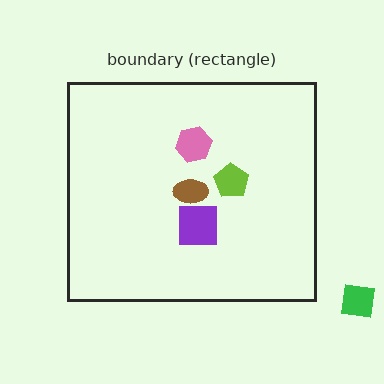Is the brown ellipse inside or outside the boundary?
Inside.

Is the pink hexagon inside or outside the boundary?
Inside.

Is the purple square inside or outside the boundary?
Inside.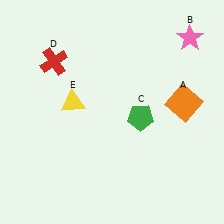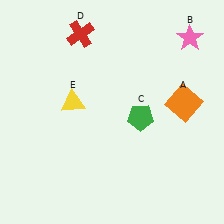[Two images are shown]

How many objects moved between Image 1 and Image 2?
1 object moved between the two images.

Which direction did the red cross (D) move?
The red cross (D) moved up.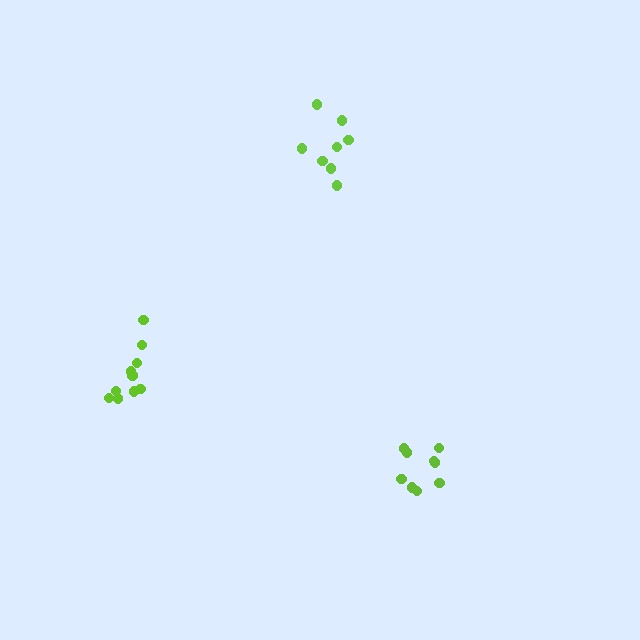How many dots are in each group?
Group 1: 8 dots, Group 2: 9 dots, Group 3: 10 dots (27 total).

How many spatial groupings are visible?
There are 3 spatial groupings.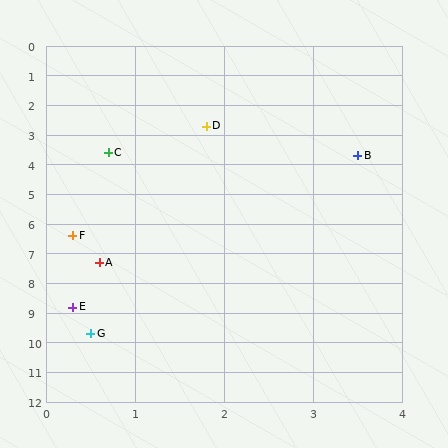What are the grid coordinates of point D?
Point D is at approximately (1.8, 2.7).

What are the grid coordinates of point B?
Point B is at approximately (3.5, 3.7).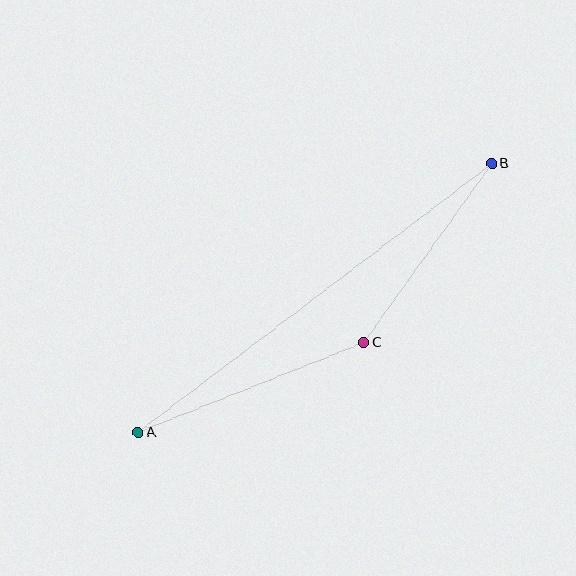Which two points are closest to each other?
Points B and C are closest to each other.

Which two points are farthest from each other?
Points A and B are farthest from each other.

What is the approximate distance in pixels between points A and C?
The distance between A and C is approximately 243 pixels.